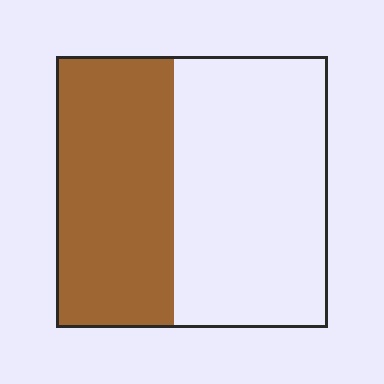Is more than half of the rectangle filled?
No.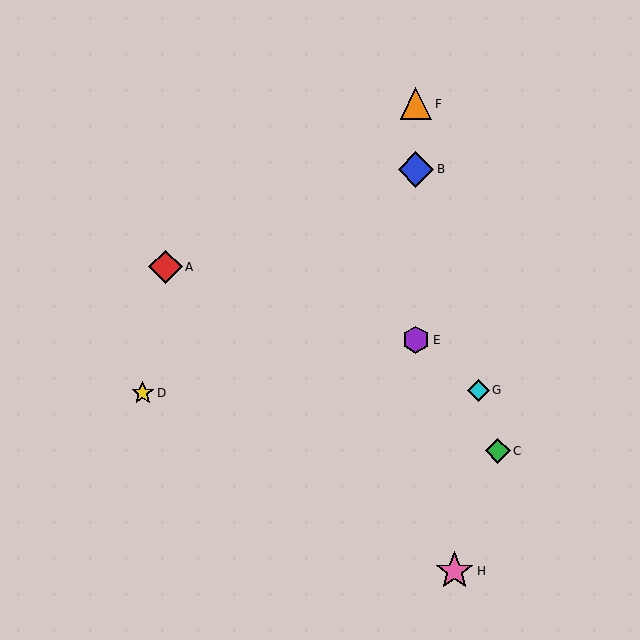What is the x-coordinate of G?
Object G is at x≈478.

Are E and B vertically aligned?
Yes, both are at x≈416.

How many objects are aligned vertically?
3 objects (B, E, F) are aligned vertically.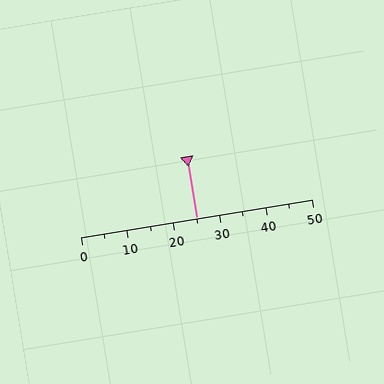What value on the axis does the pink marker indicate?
The marker indicates approximately 25.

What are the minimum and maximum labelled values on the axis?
The axis runs from 0 to 50.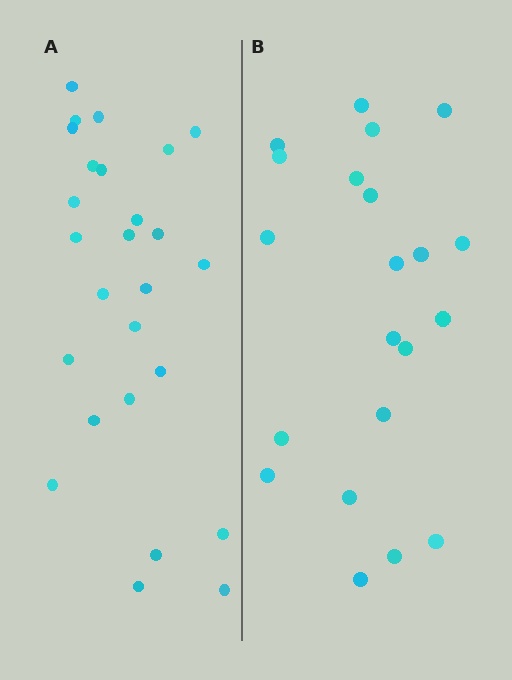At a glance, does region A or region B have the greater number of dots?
Region A (the left region) has more dots.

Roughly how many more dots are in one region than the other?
Region A has about 5 more dots than region B.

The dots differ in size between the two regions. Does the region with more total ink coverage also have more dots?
No. Region B has more total ink coverage because its dots are larger, but region A actually contains more individual dots. Total area can be misleading — the number of items is what matters here.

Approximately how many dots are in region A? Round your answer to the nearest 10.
About 30 dots. (The exact count is 26, which rounds to 30.)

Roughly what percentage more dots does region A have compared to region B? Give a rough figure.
About 25% more.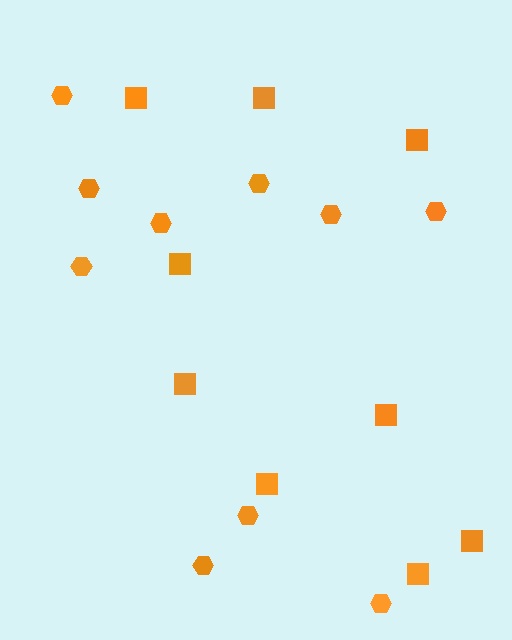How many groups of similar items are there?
There are 2 groups: one group of hexagons (10) and one group of squares (9).